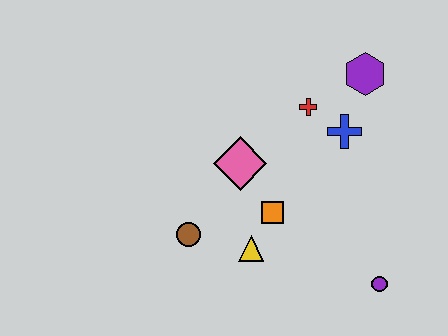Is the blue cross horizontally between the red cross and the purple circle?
Yes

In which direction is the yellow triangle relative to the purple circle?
The yellow triangle is to the left of the purple circle.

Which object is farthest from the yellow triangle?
The purple hexagon is farthest from the yellow triangle.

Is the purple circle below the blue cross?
Yes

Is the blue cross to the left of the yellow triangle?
No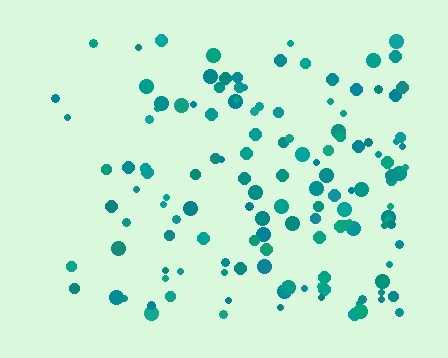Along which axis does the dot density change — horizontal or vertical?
Horizontal.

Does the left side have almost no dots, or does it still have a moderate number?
Still a moderate number, just noticeably fewer than the right.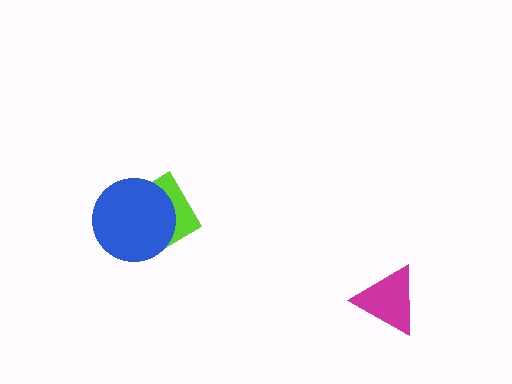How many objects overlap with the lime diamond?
1 object overlaps with the lime diamond.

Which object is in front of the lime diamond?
The blue circle is in front of the lime diamond.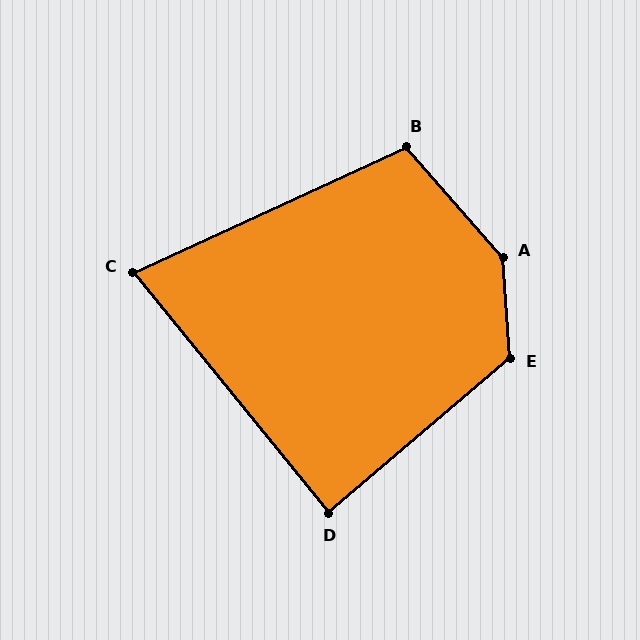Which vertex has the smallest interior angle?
C, at approximately 76 degrees.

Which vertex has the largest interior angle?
A, at approximately 143 degrees.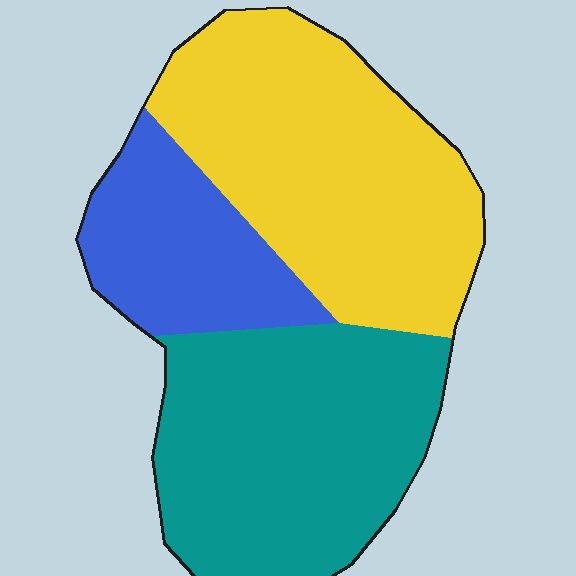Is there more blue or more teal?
Teal.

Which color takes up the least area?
Blue, at roughly 20%.